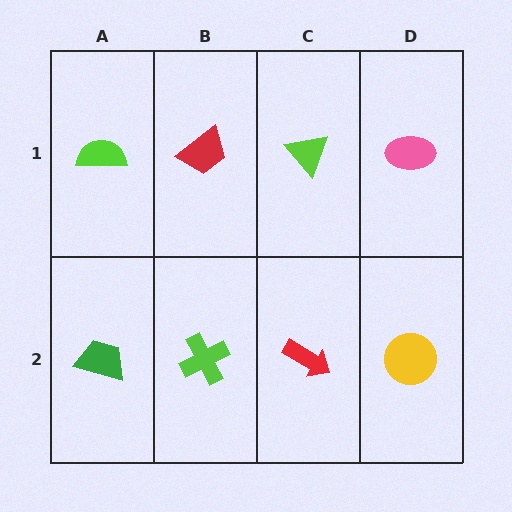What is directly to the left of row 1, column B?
A lime semicircle.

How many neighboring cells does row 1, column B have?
3.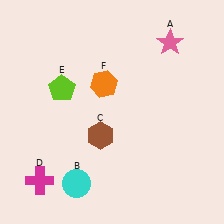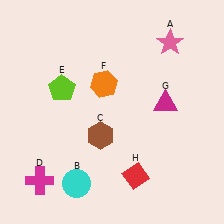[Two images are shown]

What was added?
A magenta triangle (G), a red diamond (H) were added in Image 2.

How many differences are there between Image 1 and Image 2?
There are 2 differences between the two images.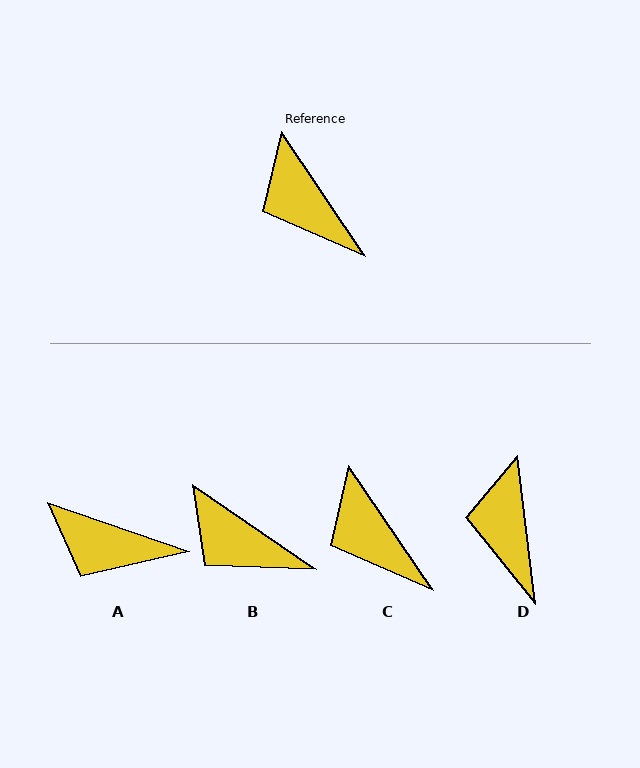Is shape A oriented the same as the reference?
No, it is off by about 37 degrees.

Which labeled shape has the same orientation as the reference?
C.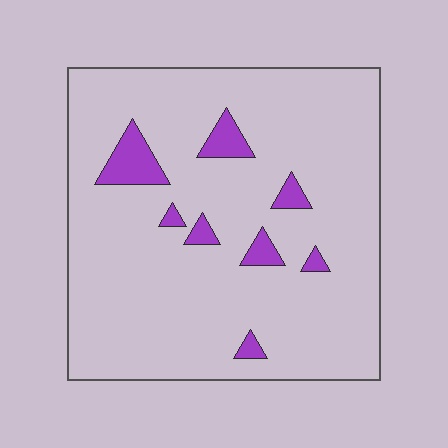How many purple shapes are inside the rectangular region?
8.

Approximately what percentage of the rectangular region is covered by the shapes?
Approximately 10%.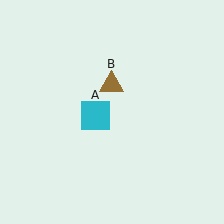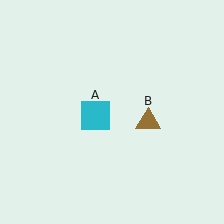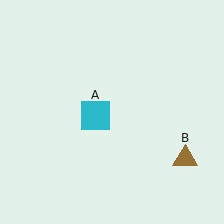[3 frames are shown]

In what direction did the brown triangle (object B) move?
The brown triangle (object B) moved down and to the right.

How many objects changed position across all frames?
1 object changed position: brown triangle (object B).